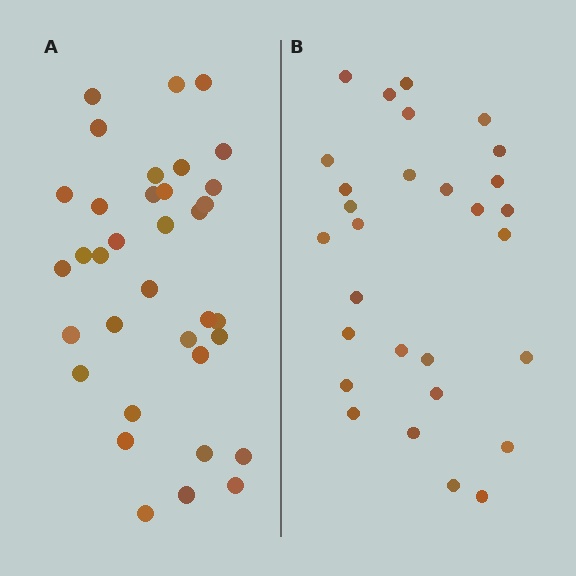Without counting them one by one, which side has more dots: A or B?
Region A (the left region) has more dots.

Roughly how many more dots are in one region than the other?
Region A has about 6 more dots than region B.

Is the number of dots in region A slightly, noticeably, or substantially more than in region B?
Region A has only slightly more — the two regions are fairly close. The ratio is roughly 1.2 to 1.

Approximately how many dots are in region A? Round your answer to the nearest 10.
About 40 dots. (The exact count is 35, which rounds to 40.)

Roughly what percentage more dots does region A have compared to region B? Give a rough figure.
About 20% more.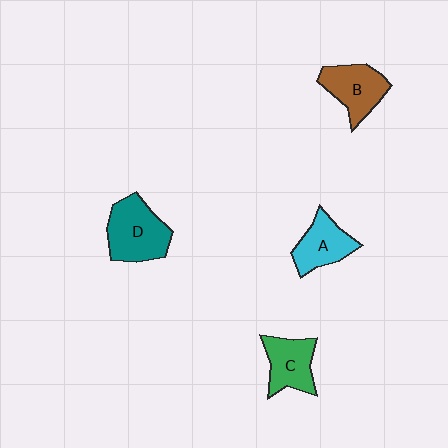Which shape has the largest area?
Shape D (teal).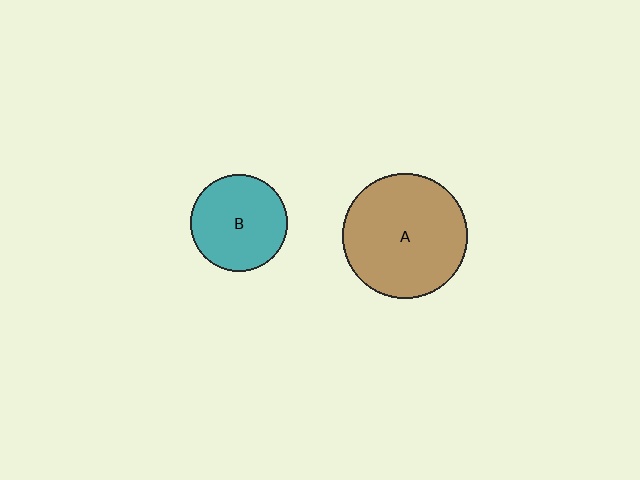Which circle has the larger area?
Circle A (brown).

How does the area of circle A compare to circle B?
Approximately 1.7 times.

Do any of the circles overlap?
No, none of the circles overlap.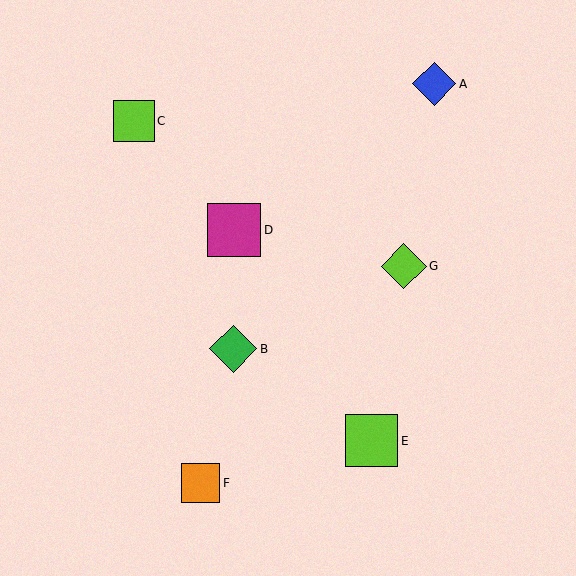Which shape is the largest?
The magenta square (labeled D) is the largest.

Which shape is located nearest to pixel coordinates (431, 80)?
The blue diamond (labeled A) at (434, 84) is nearest to that location.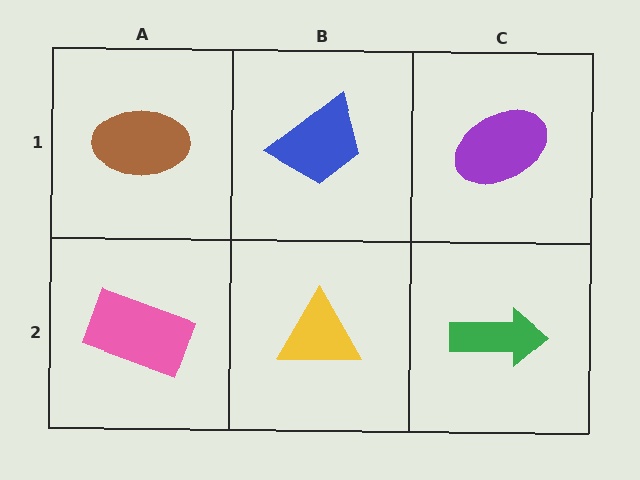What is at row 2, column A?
A pink rectangle.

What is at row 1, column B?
A blue trapezoid.